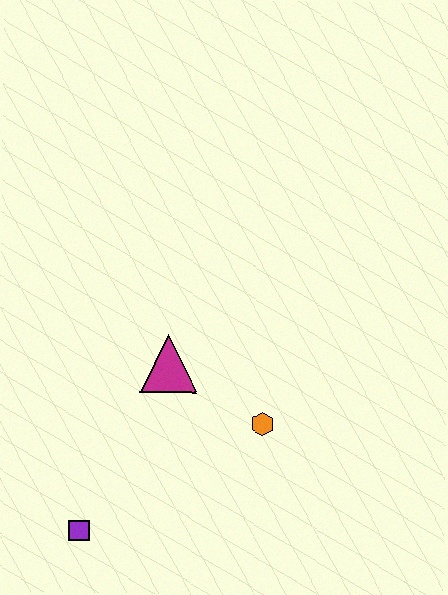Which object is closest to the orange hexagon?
The magenta triangle is closest to the orange hexagon.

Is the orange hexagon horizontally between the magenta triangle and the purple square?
No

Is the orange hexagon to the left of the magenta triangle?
No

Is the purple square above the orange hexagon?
No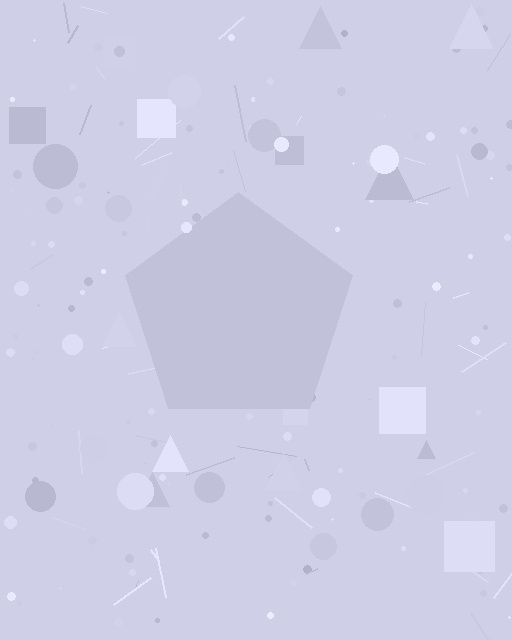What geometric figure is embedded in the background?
A pentagon is embedded in the background.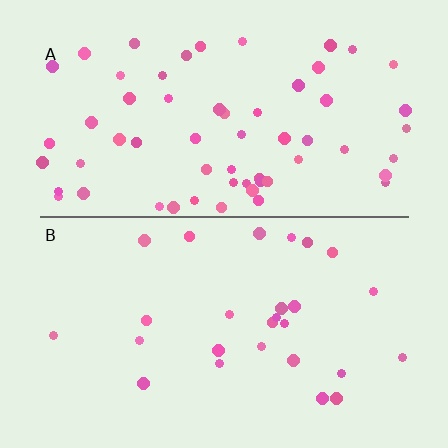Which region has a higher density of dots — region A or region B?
A (the top).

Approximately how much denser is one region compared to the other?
Approximately 2.3× — region A over region B.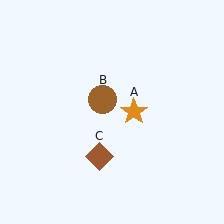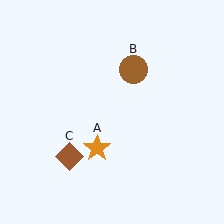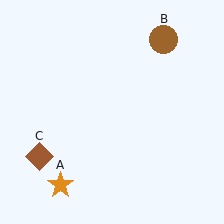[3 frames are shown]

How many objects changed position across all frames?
3 objects changed position: orange star (object A), brown circle (object B), brown diamond (object C).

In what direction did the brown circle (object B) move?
The brown circle (object B) moved up and to the right.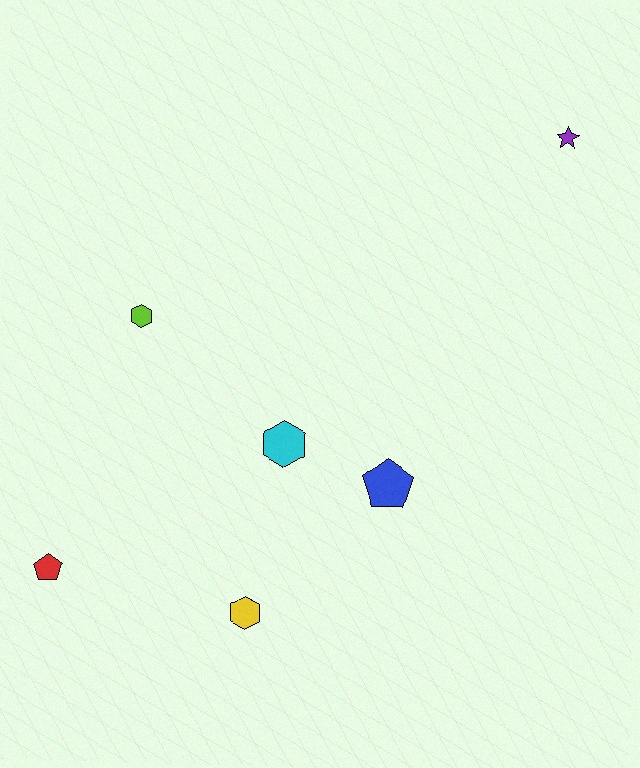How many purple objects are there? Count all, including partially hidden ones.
There is 1 purple object.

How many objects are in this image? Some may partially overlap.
There are 6 objects.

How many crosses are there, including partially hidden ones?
There are no crosses.